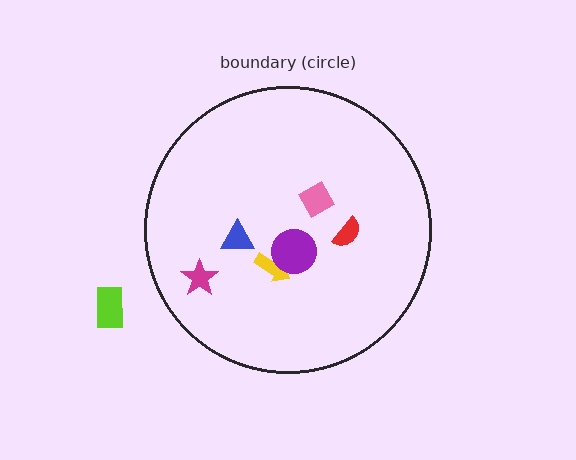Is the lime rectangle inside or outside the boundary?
Outside.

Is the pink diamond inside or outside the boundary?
Inside.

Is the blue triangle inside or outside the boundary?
Inside.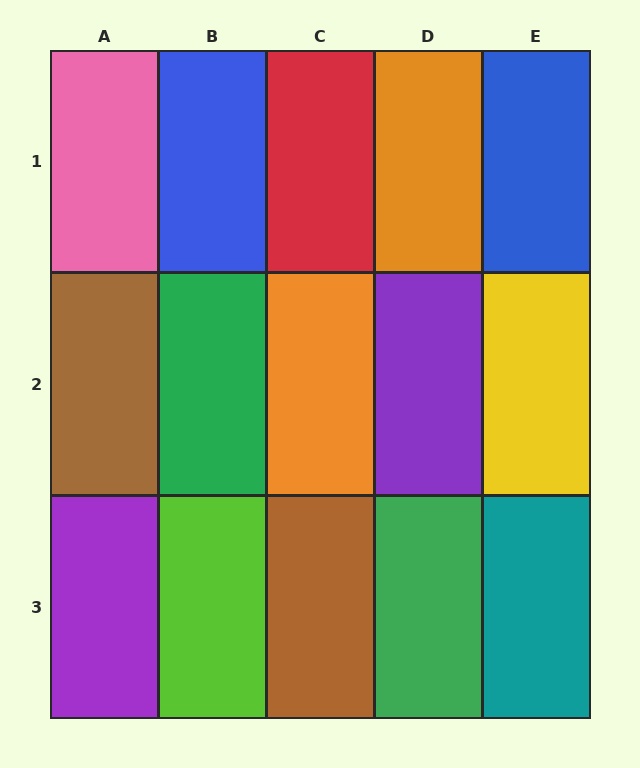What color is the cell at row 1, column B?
Blue.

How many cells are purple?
2 cells are purple.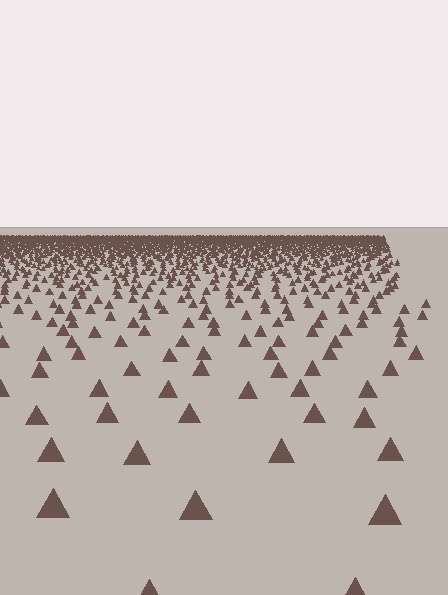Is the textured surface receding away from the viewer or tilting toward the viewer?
The surface is receding away from the viewer. Texture elements get smaller and denser toward the top.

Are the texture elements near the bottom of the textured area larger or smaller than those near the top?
Larger. Near the bottom, elements are closer to the viewer and appear at a bigger on-screen size.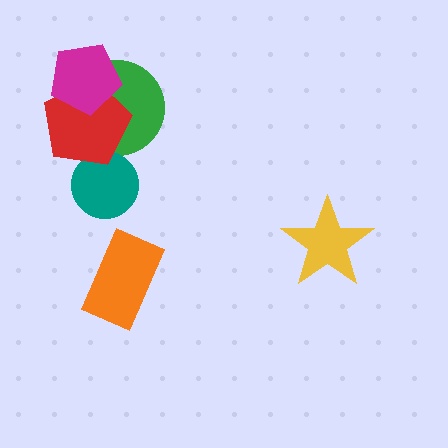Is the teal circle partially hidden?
Yes, it is partially covered by another shape.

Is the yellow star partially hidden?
No, no other shape covers it.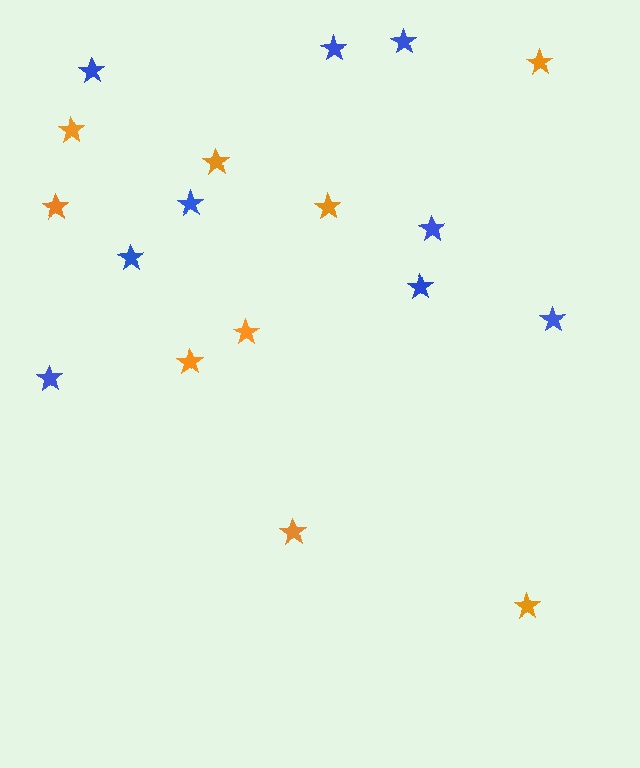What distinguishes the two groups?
There are 2 groups: one group of orange stars (9) and one group of blue stars (9).